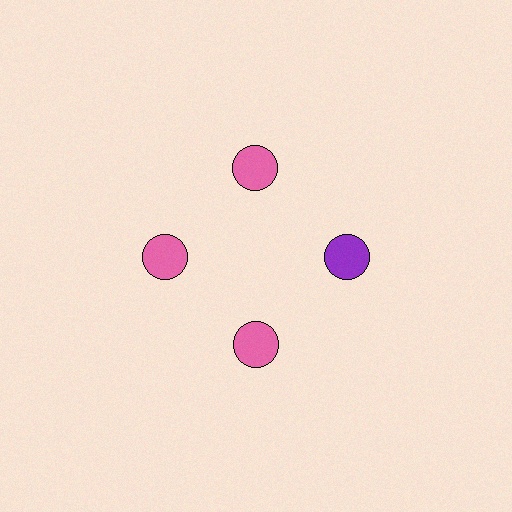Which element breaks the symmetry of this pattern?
The purple circle at roughly the 3 o'clock position breaks the symmetry. All other shapes are pink circles.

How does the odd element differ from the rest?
It has a different color: purple instead of pink.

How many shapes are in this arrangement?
There are 4 shapes arranged in a ring pattern.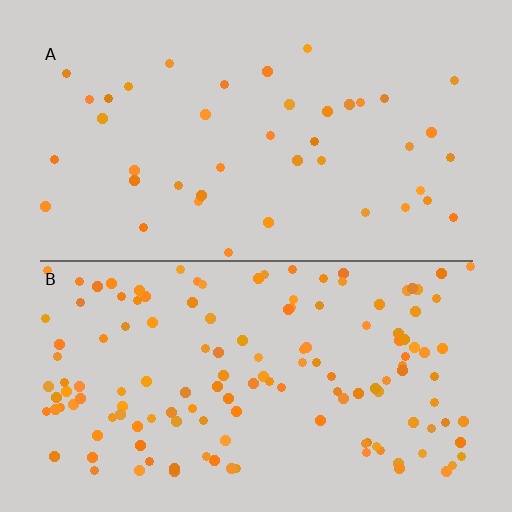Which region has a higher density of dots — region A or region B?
B (the bottom).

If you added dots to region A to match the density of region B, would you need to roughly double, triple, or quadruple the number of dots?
Approximately triple.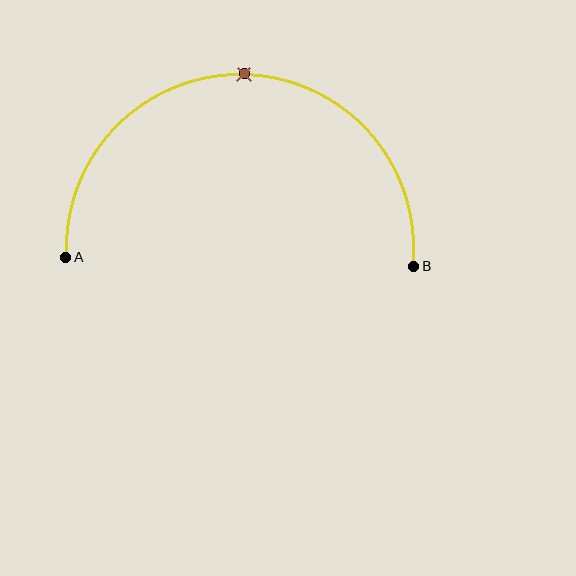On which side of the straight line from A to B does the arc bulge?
The arc bulges above the straight line connecting A and B.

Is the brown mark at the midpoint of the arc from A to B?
Yes. The brown mark lies on the arc at equal arc-length from both A and B — it is the arc midpoint.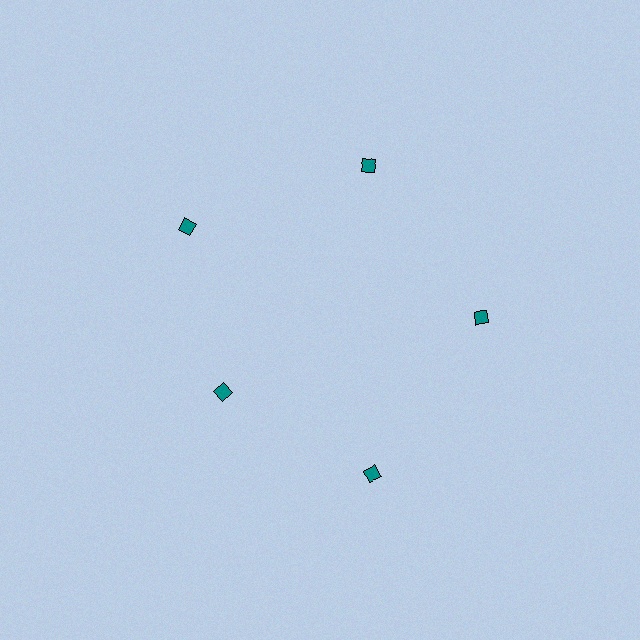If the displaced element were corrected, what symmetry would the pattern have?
It would have 5-fold rotational symmetry — the pattern would map onto itself every 72 degrees.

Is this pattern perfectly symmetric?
No. The 5 teal diamonds are arranged in a ring, but one element near the 8 o'clock position is pulled inward toward the center, breaking the 5-fold rotational symmetry.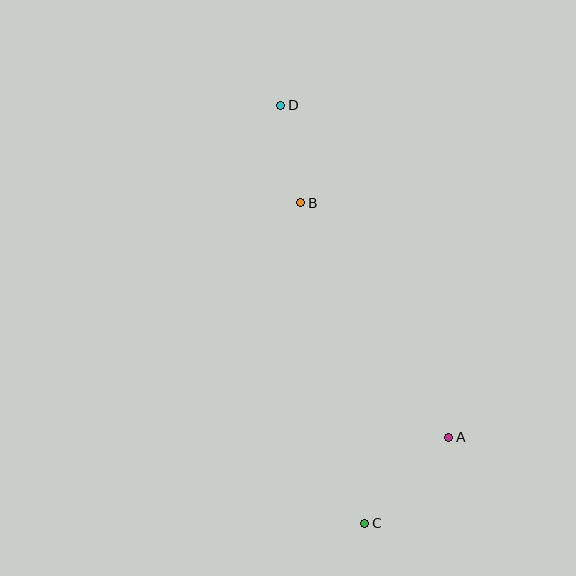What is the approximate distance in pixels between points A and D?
The distance between A and D is approximately 372 pixels.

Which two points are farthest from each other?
Points C and D are farthest from each other.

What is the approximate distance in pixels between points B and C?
The distance between B and C is approximately 327 pixels.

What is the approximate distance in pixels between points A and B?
The distance between A and B is approximately 278 pixels.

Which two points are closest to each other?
Points B and D are closest to each other.